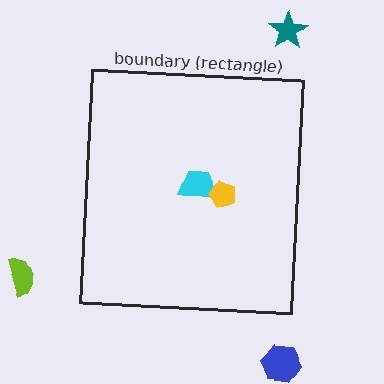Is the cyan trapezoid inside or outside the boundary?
Inside.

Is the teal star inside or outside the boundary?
Outside.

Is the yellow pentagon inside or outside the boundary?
Inside.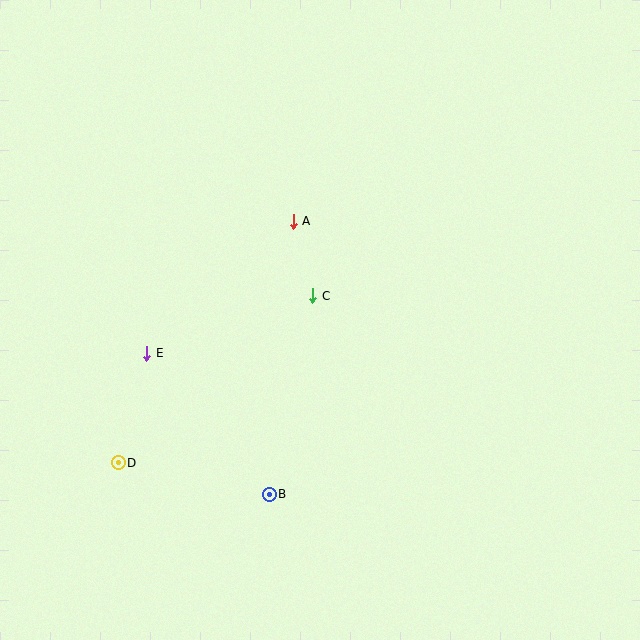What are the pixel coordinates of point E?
Point E is at (147, 353).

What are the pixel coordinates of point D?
Point D is at (118, 463).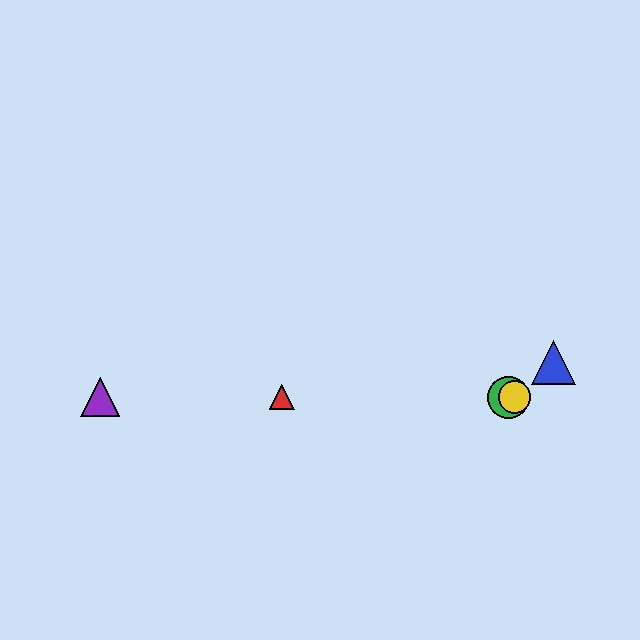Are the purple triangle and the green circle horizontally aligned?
Yes, both are at y≈397.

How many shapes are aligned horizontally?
4 shapes (the red triangle, the green circle, the yellow circle, the purple triangle) are aligned horizontally.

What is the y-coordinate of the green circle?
The green circle is at y≈397.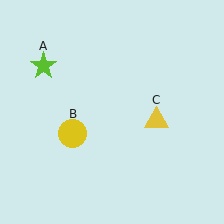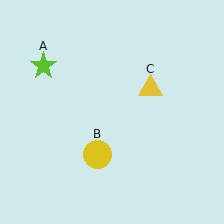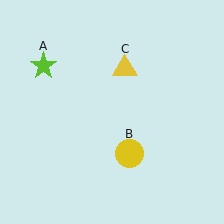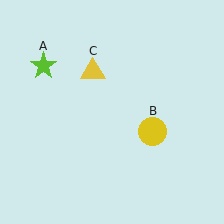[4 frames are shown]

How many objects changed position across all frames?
2 objects changed position: yellow circle (object B), yellow triangle (object C).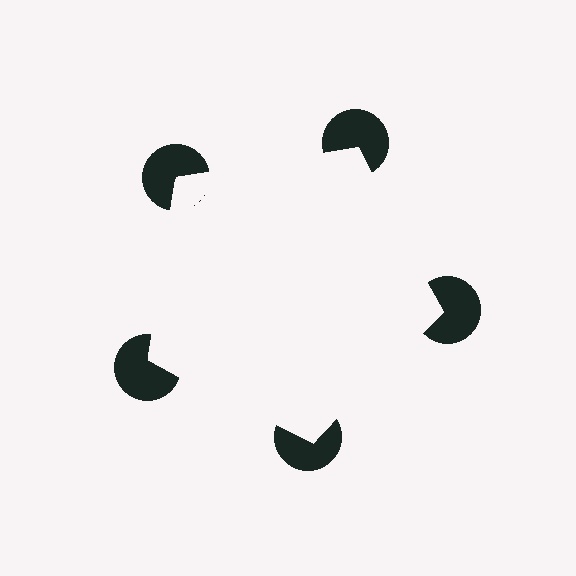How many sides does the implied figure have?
5 sides.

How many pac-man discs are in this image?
There are 5 — one at each vertex of the illusory pentagon.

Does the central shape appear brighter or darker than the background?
It typically appears slightly brighter than the background, even though no actual brightness change is drawn.